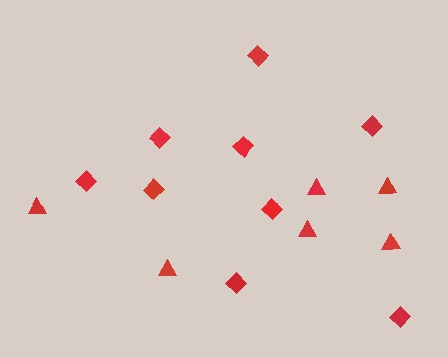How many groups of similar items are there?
There are 2 groups: one group of diamonds (9) and one group of triangles (6).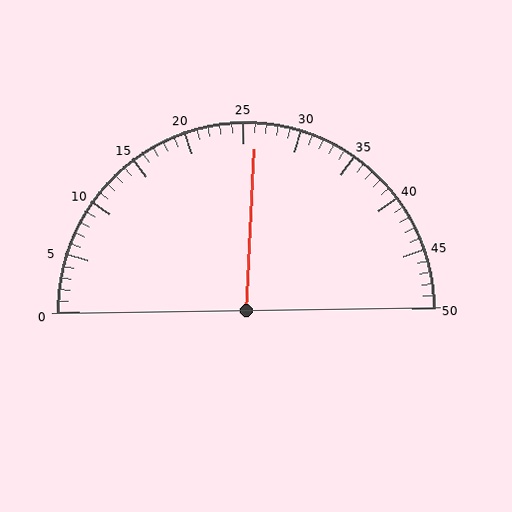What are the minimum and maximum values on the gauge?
The gauge ranges from 0 to 50.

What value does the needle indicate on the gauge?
The needle indicates approximately 26.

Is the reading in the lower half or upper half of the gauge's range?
The reading is in the upper half of the range (0 to 50).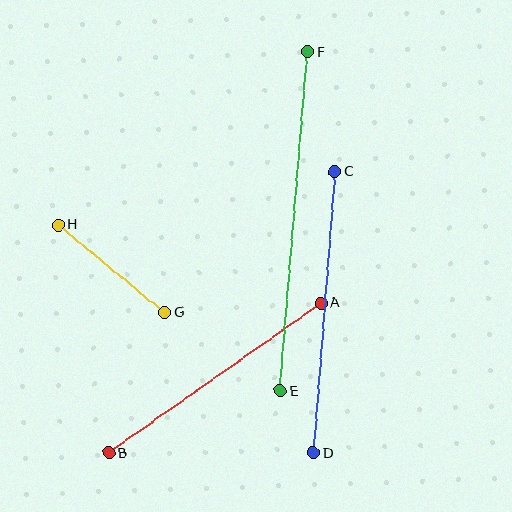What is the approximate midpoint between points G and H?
The midpoint is at approximately (111, 269) pixels.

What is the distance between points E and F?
The distance is approximately 340 pixels.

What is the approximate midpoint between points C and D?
The midpoint is at approximately (324, 312) pixels.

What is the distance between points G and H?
The distance is approximately 138 pixels.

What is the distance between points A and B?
The distance is approximately 260 pixels.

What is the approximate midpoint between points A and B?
The midpoint is at approximately (215, 378) pixels.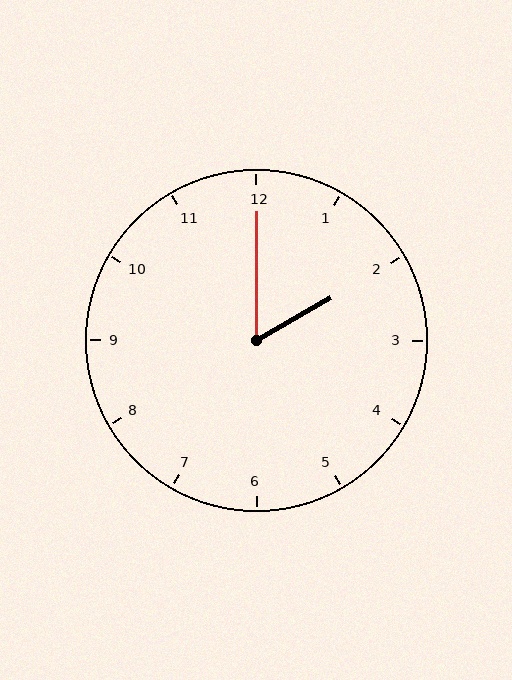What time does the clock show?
2:00.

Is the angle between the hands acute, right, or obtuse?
It is acute.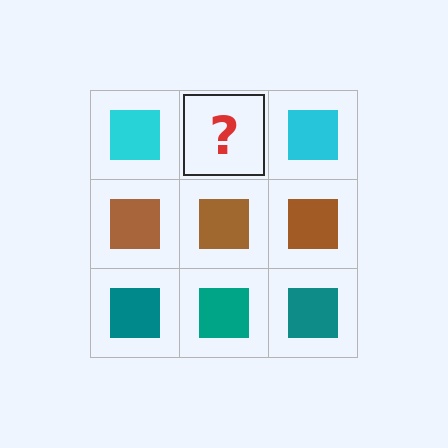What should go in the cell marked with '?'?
The missing cell should contain a cyan square.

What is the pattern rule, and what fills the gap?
The rule is that each row has a consistent color. The gap should be filled with a cyan square.